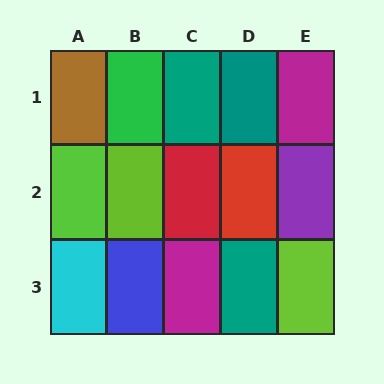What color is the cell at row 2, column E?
Purple.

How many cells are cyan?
1 cell is cyan.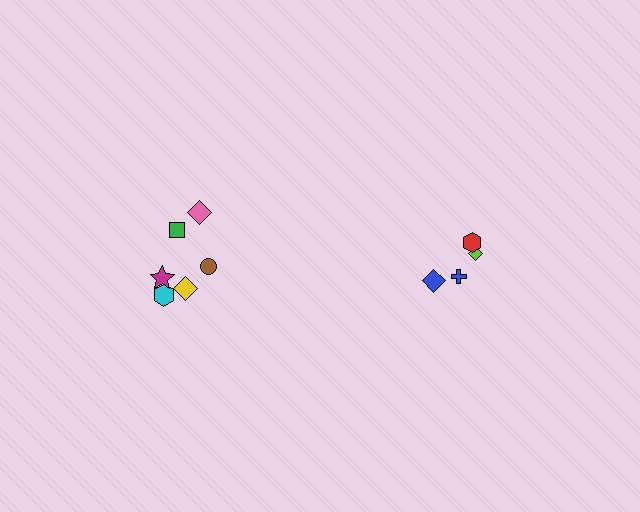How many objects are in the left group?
There are 6 objects.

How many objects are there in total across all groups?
There are 10 objects.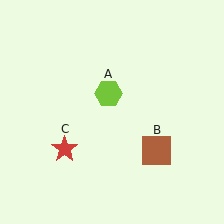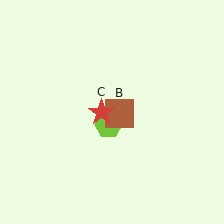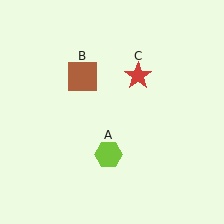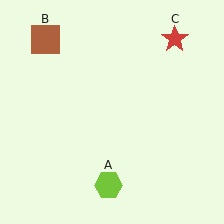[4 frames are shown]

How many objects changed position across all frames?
3 objects changed position: lime hexagon (object A), brown square (object B), red star (object C).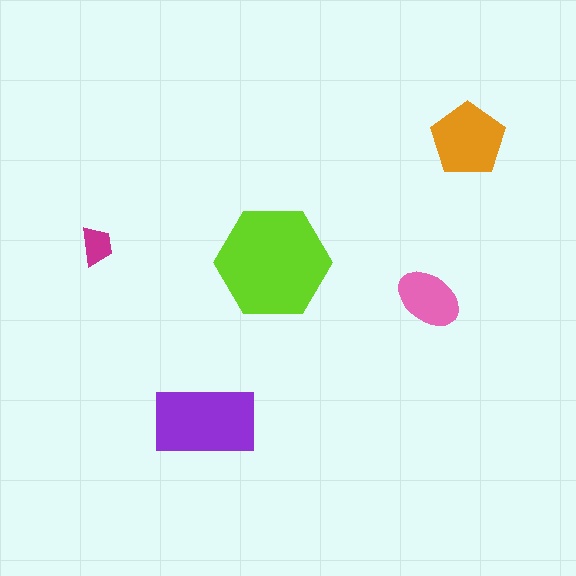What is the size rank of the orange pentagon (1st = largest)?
3rd.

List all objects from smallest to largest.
The magenta trapezoid, the pink ellipse, the orange pentagon, the purple rectangle, the lime hexagon.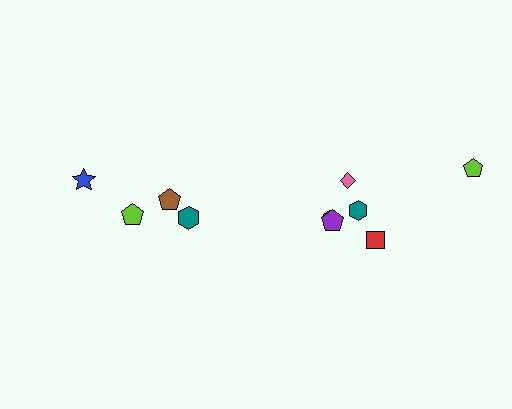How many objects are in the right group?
There are 6 objects.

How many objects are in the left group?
There are 4 objects.